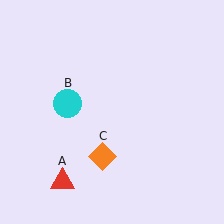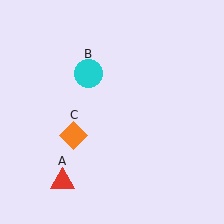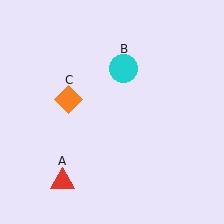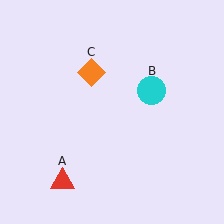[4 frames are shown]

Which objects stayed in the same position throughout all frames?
Red triangle (object A) remained stationary.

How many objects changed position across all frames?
2 objects changed position: cyan circle (object B), orange diamond (object C).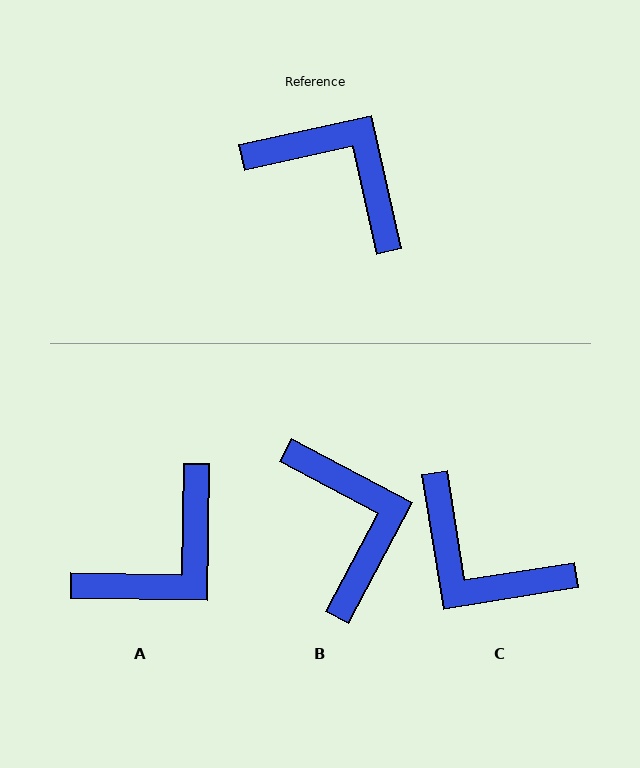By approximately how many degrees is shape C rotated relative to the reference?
Approximately 177 degrees counter-clockwise.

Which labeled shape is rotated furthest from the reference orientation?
C, about 177 degrees away.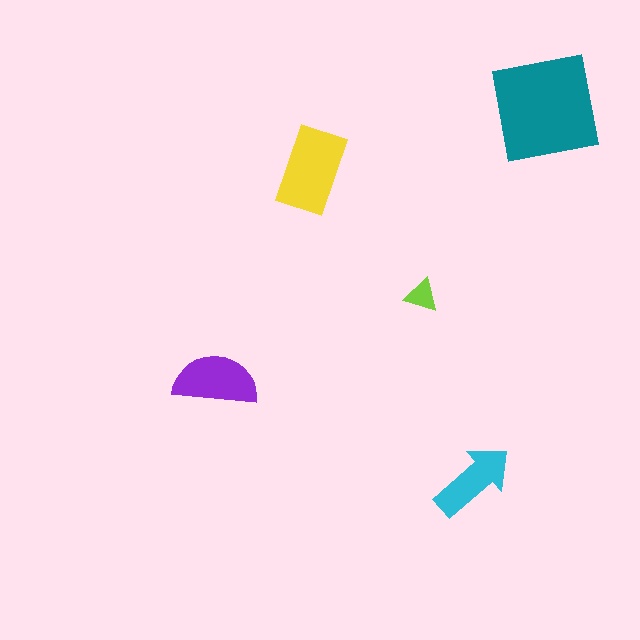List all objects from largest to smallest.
The teal square, the yellow rectangle, the purple semicircle, the cyan arrow, the lime triangle.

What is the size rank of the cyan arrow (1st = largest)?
4th.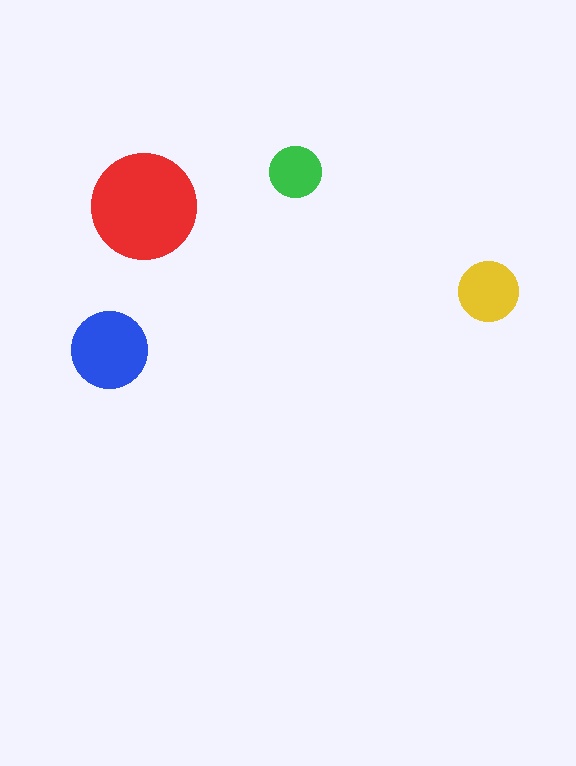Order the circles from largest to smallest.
the red one, the blue one, the yellow one, the green one.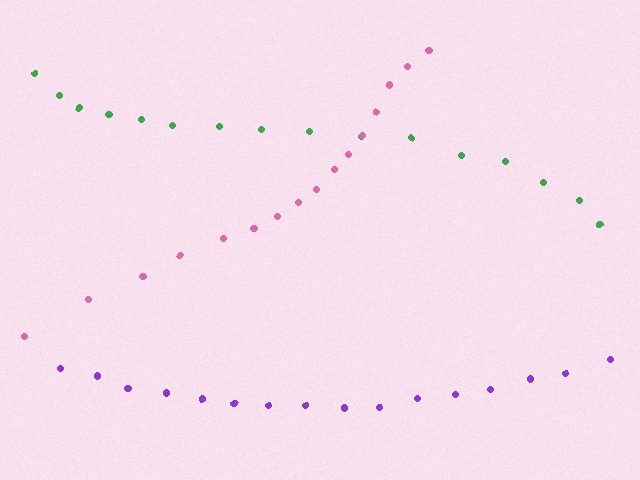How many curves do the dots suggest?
There are 3 distinct paths.